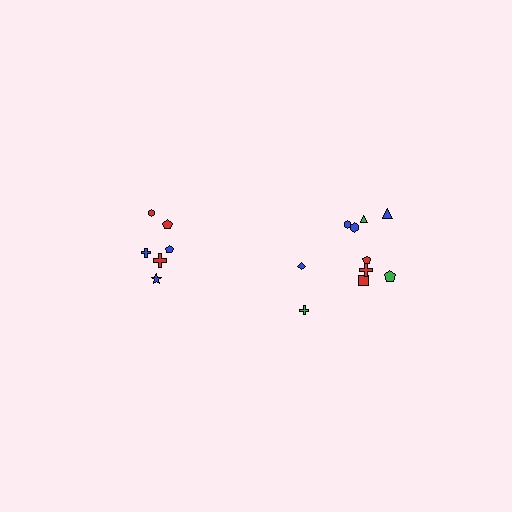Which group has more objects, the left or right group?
The right group.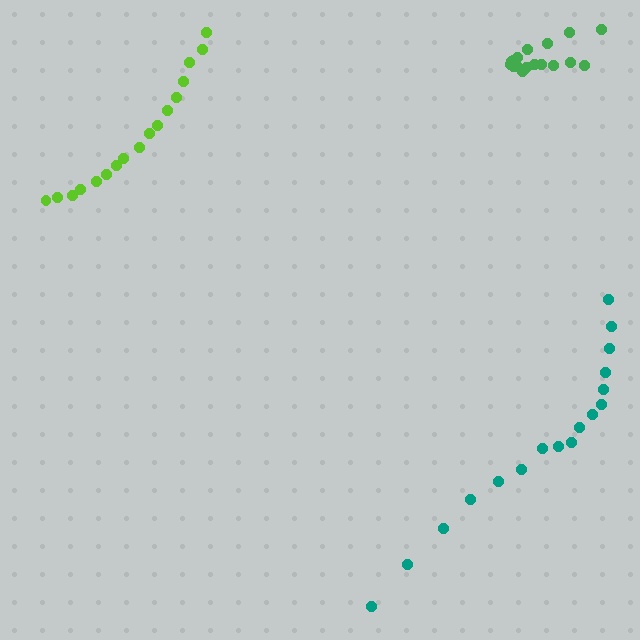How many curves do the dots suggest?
There are 3 distinct paths.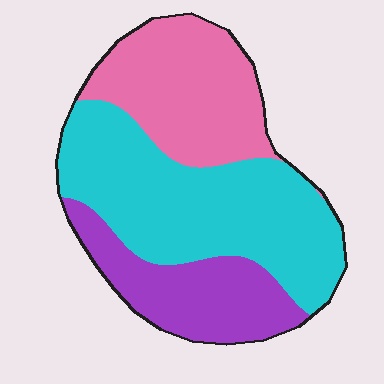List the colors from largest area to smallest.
From largest to smallest: cyan, pink, purple.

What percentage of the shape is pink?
Pink takes up about one third (1/3) of the shape.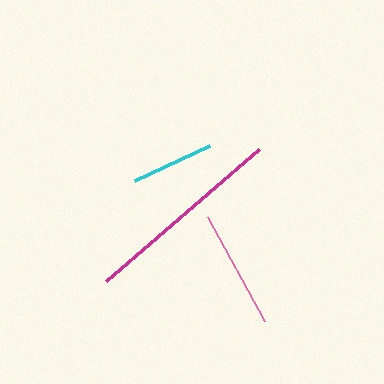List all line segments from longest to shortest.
From longest to shortest: magenta, pink, cyan.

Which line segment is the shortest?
The cyan line is the shortest at approximately 82 pixels.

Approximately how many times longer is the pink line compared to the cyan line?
The pink line is approximately 1.4 times the length of the cyan line.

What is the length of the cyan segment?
The cyan segment is approximately 82 pixels long.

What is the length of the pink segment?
The pink segment is approximately 119 pixels long.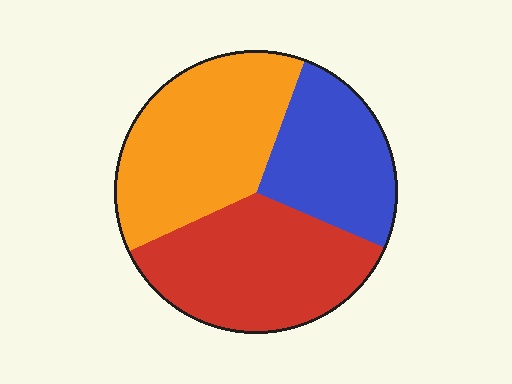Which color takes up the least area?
Blue, at roughly 25%.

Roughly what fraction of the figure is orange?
Orange takes up about three eighths (3/8) of the figure.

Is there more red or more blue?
Red.